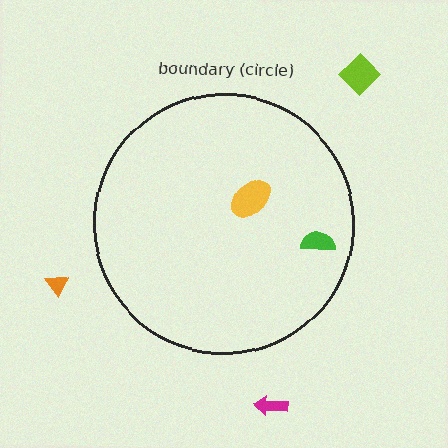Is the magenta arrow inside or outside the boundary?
Outside.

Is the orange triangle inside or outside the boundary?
Outside.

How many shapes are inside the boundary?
2 inside, 3 outside.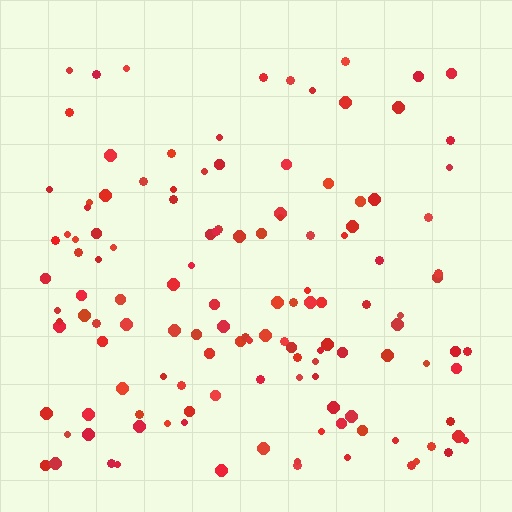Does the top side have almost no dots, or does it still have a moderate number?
Still a moderate number, just noticeably fewer than the bottom.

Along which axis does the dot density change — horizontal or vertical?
Vertical.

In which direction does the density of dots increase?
From top to bottom, with the bottom side densest.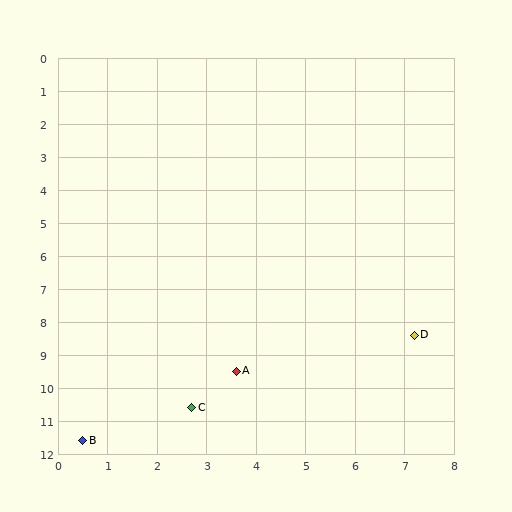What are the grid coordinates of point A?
Point A is at approximately (3.6, 9.5).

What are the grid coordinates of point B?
Point B is at approximately (0.5, 11.6).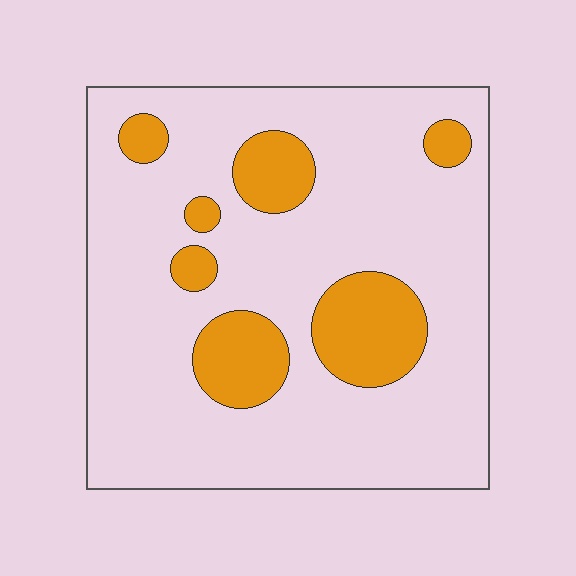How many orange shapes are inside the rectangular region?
7.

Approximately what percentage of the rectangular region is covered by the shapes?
Approximately 20%.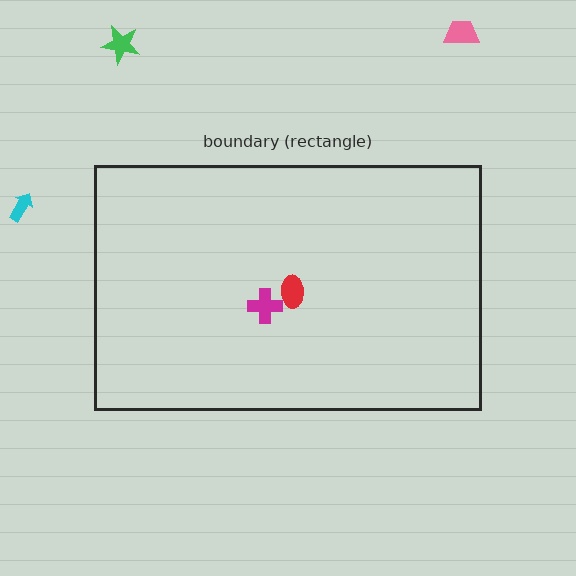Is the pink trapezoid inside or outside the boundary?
Outside.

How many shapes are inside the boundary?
2 inside, 3 outside.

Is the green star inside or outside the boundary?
Outside.